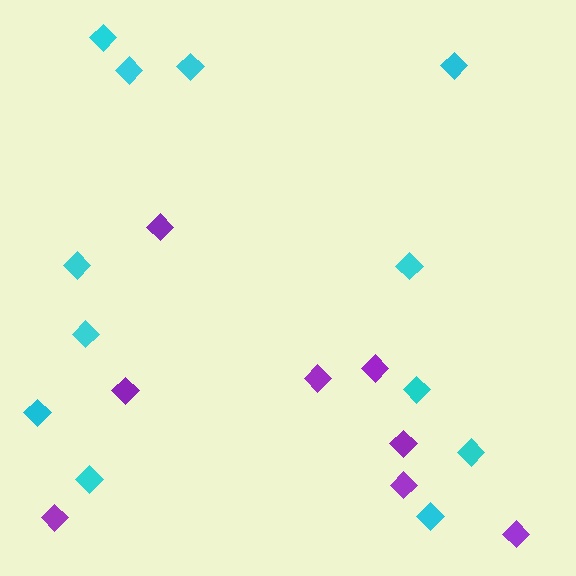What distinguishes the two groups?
There are 2 groups: one group of purple diamonds (8) and one group of cyan diamonds (12).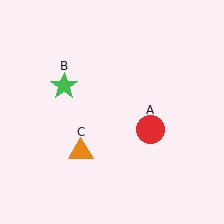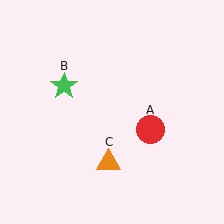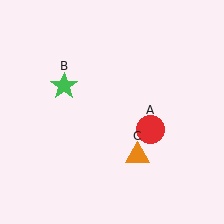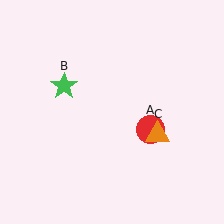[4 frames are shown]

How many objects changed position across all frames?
1 object changed position: orange triangle (object C).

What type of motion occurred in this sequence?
The orange triangle (object C) rotated counterclockwise around the center of the scene.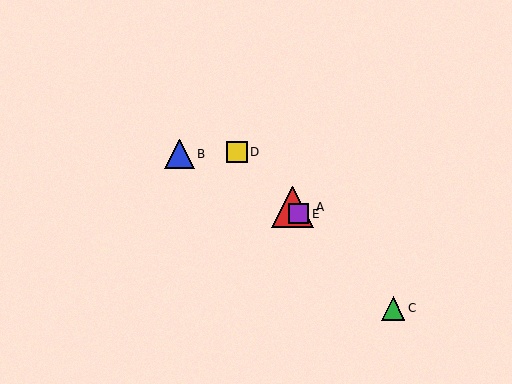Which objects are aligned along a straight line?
Objects A, C, D, E are aligned along a straight line.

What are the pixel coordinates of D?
Object D is at (237, 152).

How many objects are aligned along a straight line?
4 objects (A, C, D, E) are aligned along a straight line.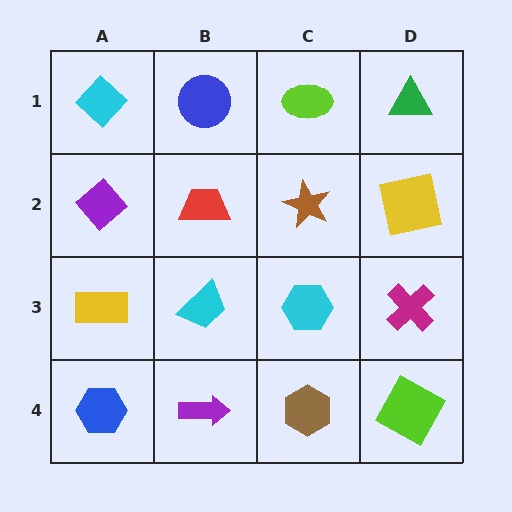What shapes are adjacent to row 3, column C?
A brown star (row 2, column C), a brown hexagon (row 4, column C), a cyan trapezoid (row 3, column B), a magenta cross (row 3, column D).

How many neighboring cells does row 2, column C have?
4.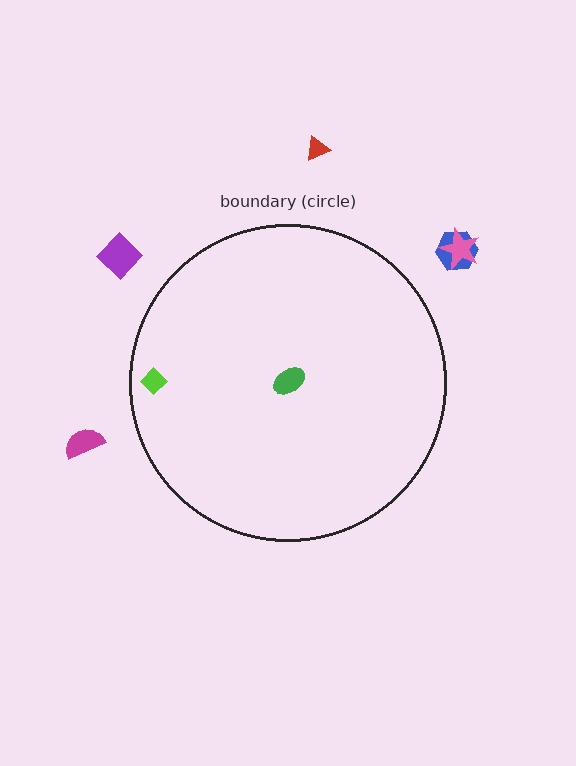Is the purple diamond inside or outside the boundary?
Outside.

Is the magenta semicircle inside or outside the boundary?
Outside.